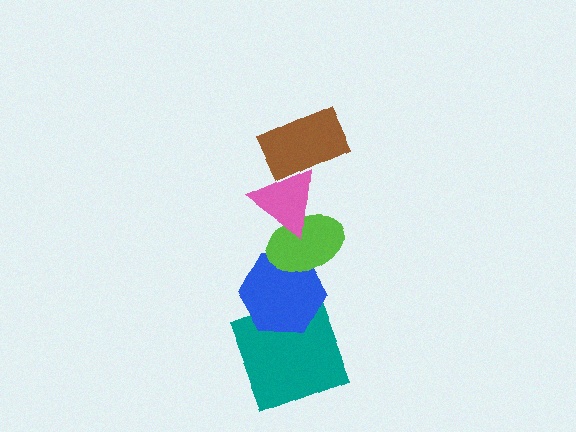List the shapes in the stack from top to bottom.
From top to bottom: the brown rectangle, the pink triangle, the lime ellipse, the blue hexagon, the teal square.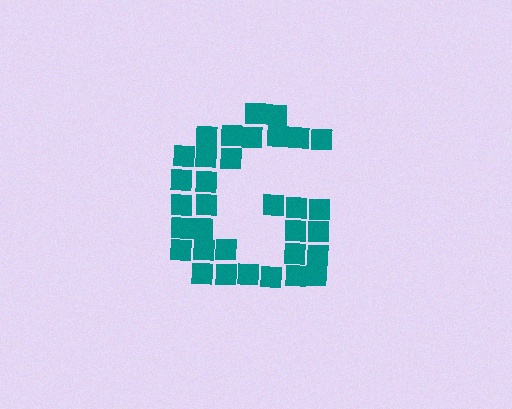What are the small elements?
The small elements are squares.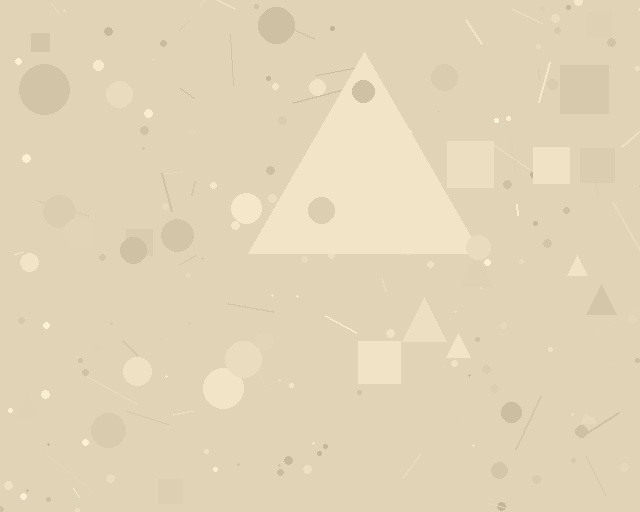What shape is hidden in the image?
A triangle is hidden in the image.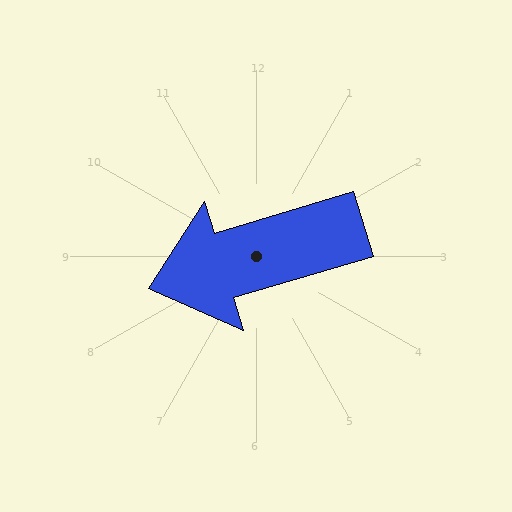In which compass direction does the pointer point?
West.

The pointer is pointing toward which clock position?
Roughly 8 o'clock.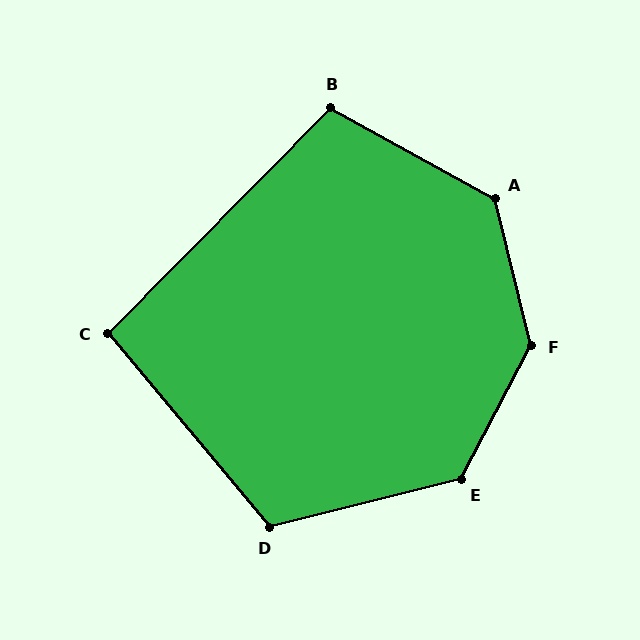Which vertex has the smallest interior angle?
C, at approximately 95 degrees.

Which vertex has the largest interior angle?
F, at approximately 139 degrees.